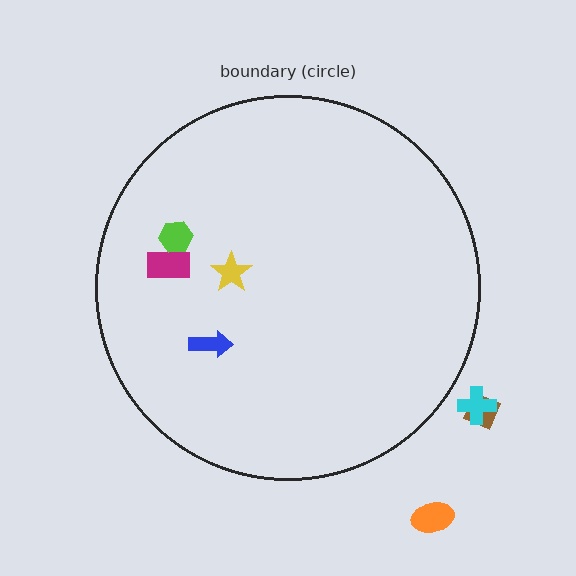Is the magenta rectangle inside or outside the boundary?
Inside.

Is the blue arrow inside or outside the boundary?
Inside.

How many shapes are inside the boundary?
4 inside, 3 outside.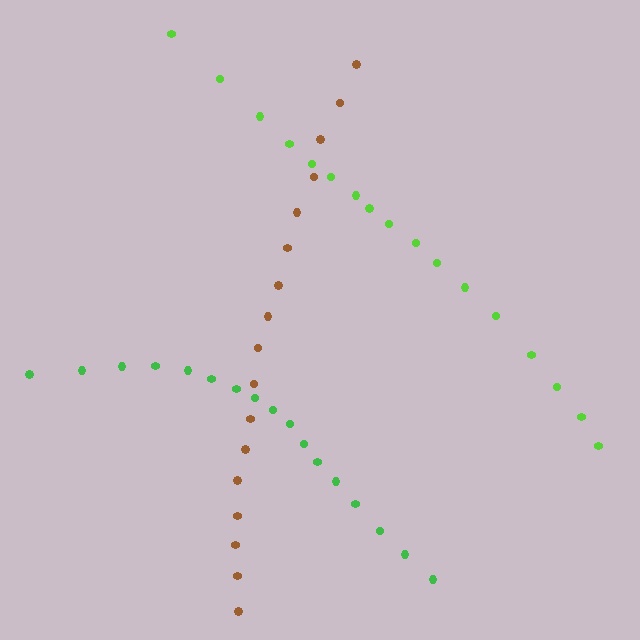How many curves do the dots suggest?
There are 3 distinct paths.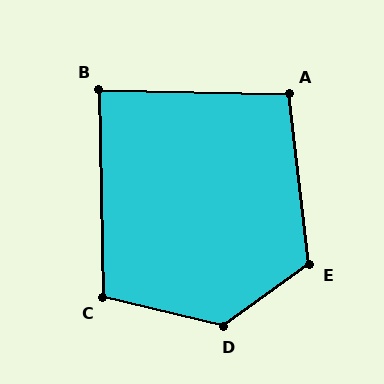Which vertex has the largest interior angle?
D, at approximately 131 degrees.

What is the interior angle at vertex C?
Approximately 105 degrees (obtuse).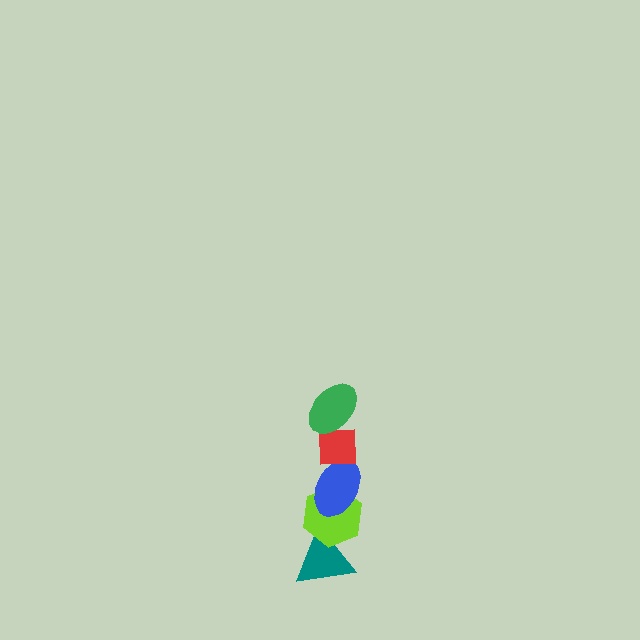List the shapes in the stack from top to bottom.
From top to bottom: the green ellipse, the red square, the blue ellipse, the lime hexagon, the teal triangle.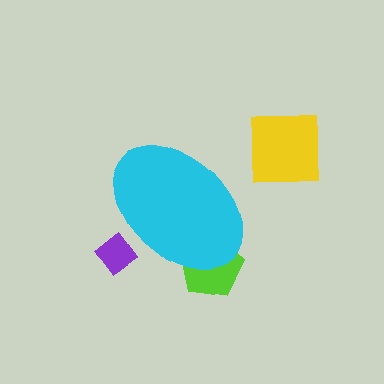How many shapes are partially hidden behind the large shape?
2 shapes are partially hidden.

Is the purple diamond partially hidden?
Yes, the purple diamond is partially hidden behind the cyan ellipse.